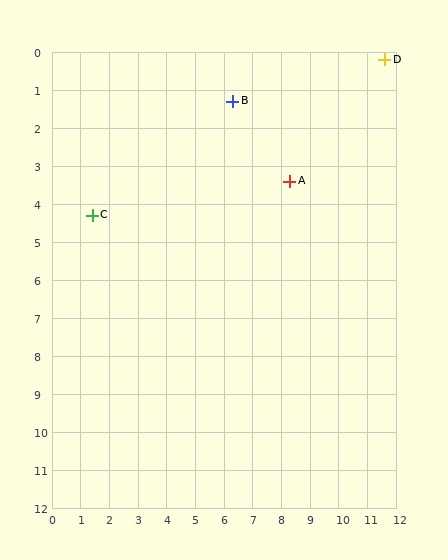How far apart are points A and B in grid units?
Points A and B are about 2.9 grid units apart.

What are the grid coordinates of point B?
Point B is at approximately (6.3, 1.3).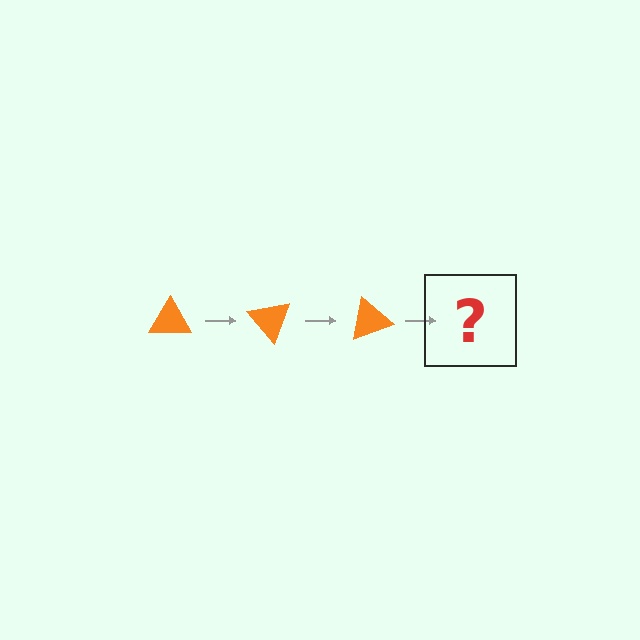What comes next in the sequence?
The next element should be an orange triangle rotated 150 degrees.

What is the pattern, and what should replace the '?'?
The pattern is that the triangle rotates 50 degrees each step. The '?' should be an orange triangle rotated 150 degrees.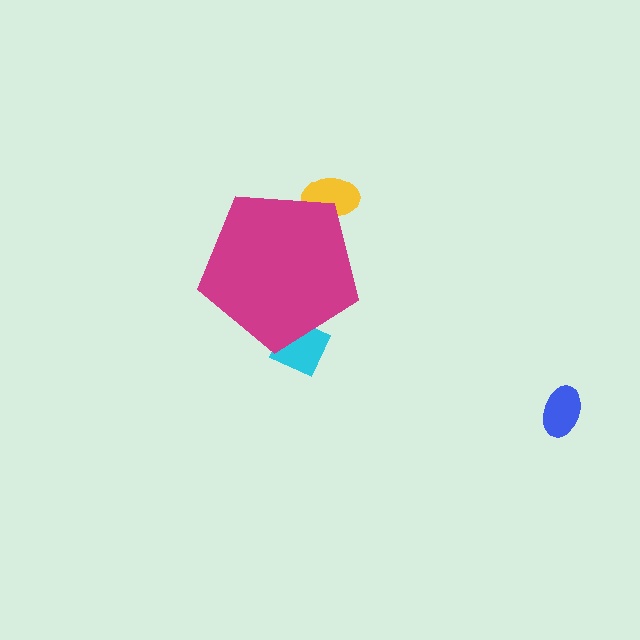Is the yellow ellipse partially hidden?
Yes, the yellow ellipse is partially hidden behind the magenta pentagon.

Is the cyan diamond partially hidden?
Yes, the cyan diamond is partially hidden behind the magenta pentagon.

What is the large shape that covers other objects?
A magenta pentagon.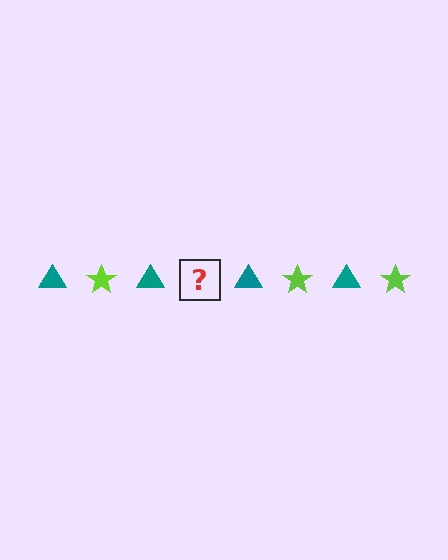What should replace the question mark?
The question mark should be replaced with a lime star.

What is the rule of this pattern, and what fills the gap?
The rule is that the pattern alternates between teal triangle and lime star. The gap should be filled with a lime star.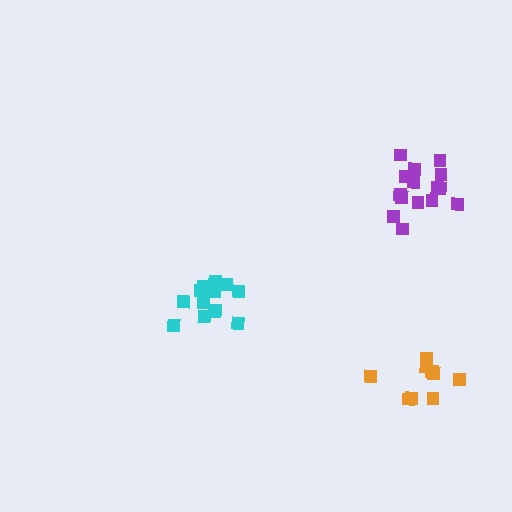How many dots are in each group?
Group 1: 15 dots, Group 2: 14 dots, Group 3: 9 dots (38 total).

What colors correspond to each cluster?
The clusters are colored: purple, cyan, orange.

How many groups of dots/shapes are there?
There are 3 groups.